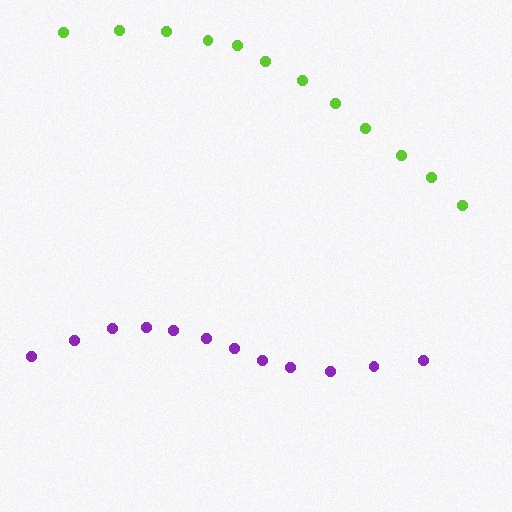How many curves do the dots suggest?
There are 2 distinct paths.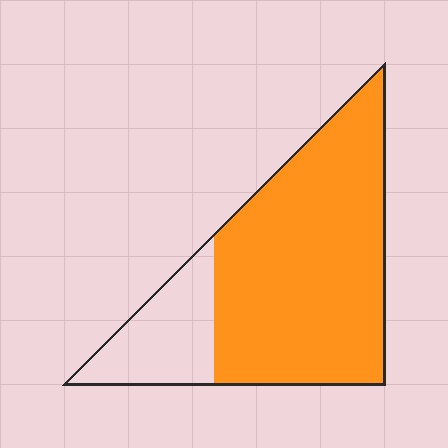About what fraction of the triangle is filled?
About four fifths (4/5).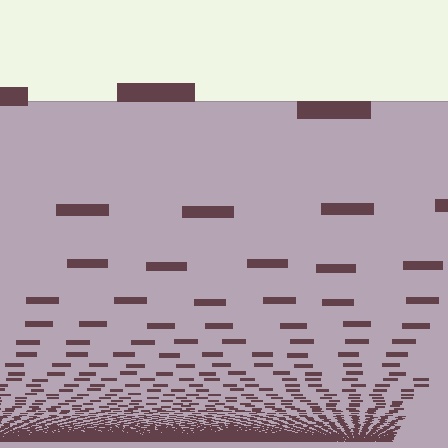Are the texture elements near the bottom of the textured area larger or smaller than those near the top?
Smaller. The gradient is inverted — elements near the bottom are smaller and denser.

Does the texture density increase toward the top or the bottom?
Density increases toward the bottom.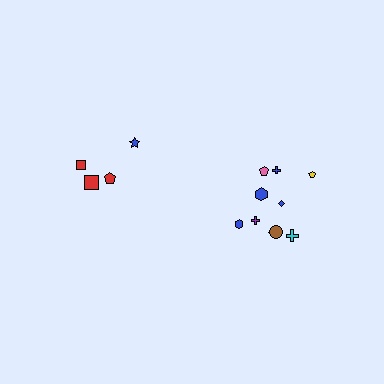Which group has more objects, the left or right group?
The right group.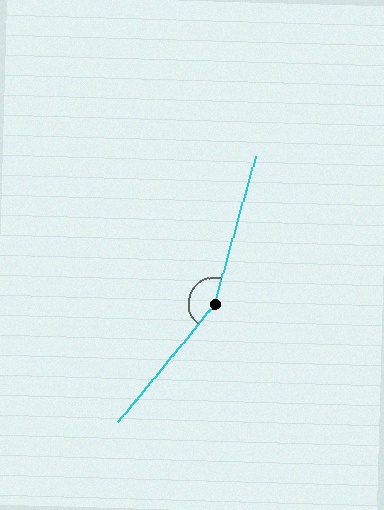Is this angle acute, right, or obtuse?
It is obtuse.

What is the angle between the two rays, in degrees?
Approximately 156 degrees.